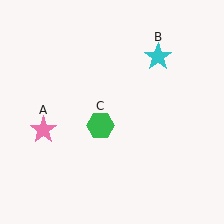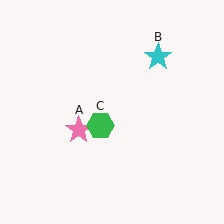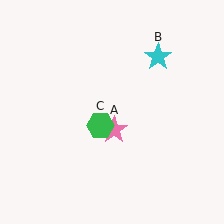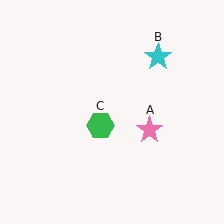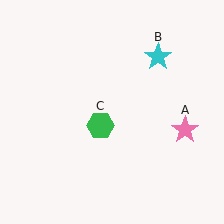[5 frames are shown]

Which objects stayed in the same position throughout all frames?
Cyan star (object B) and green hexagon (object C) remained stationary.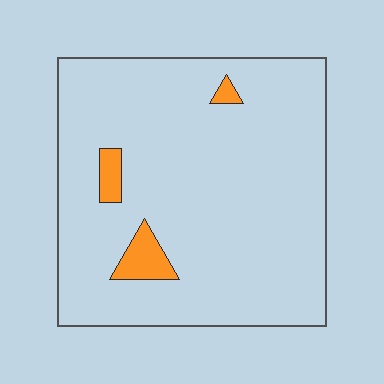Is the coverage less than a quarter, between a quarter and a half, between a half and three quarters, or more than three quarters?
Less than a quarter.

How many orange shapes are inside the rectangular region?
3.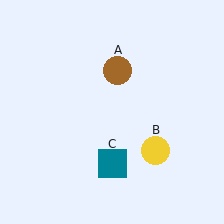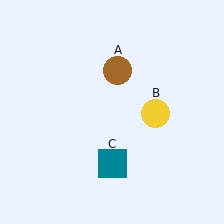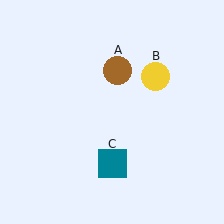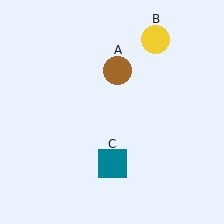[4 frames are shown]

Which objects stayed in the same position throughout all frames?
Brown circle (object A) and teal square (object C) remained stationary.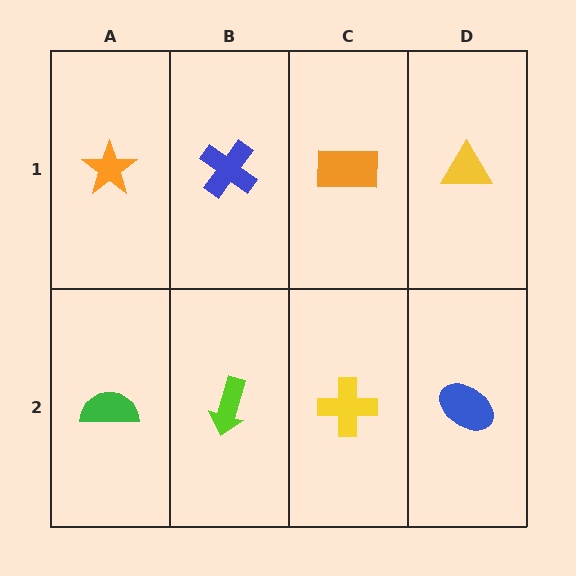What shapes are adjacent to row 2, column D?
A yellow triangle (row 1, column D), a yellow cross (row 2, column C).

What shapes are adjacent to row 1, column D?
A blue ellipse (row 2, column D), an orange rectangle (row 1, column C).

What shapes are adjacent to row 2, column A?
An orange star (row 1, column A), a lime arrow (row 2, column B).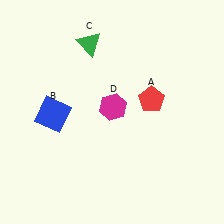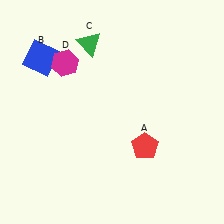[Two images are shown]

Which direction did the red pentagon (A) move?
The red pentagon (A) moved down.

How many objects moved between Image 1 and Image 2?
3 objects moved between the two images.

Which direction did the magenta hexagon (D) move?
The magenta hexagon (D) moved left.